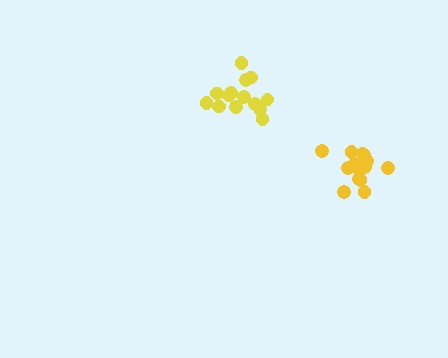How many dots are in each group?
Group 1: 16 dots, Group 2: 14 dots (30 total).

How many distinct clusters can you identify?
There are 2 distinct clusters.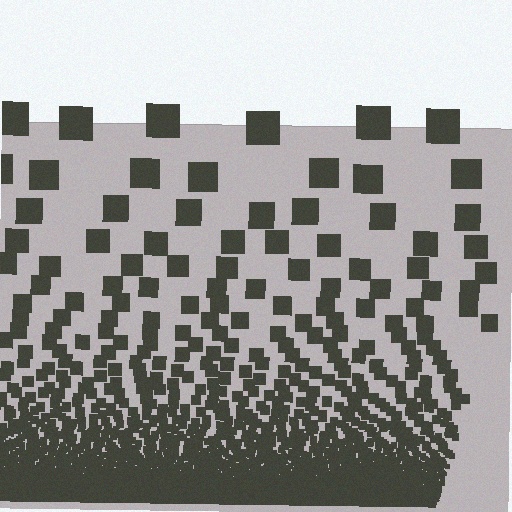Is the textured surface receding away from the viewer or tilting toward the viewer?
The surface appears to tilt toward the viewer. Texture elements get larger and sparser toward the top.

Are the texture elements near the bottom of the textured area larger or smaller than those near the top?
Smaller. The gradient is inverted — elements near the bottom are smaller and denser.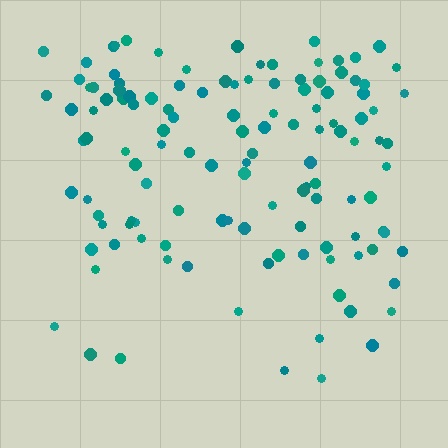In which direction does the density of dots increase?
From bottom to top, with the top side densest.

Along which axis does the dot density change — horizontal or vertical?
Vertical.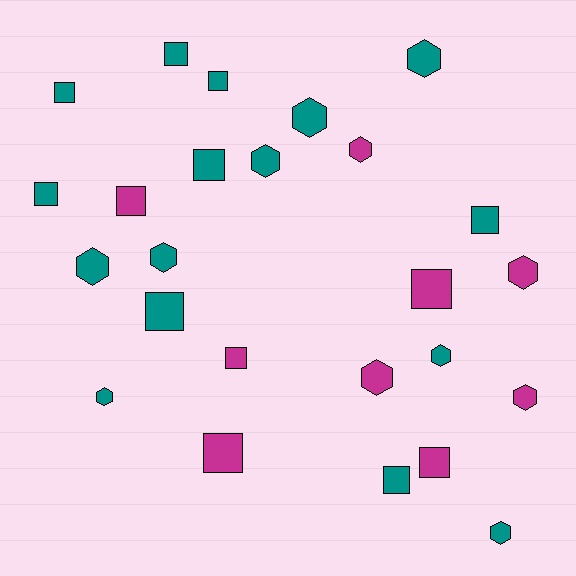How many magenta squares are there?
There are 5 magenta squares.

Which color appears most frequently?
Teal, with 16 objects.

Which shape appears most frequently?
Square, with 13 objects.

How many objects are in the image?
There are 25 objects.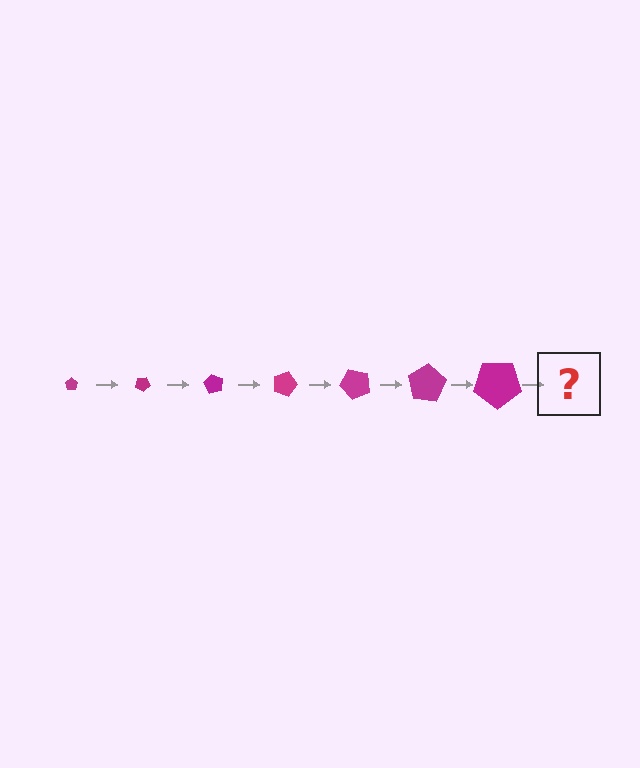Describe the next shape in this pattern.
It should be a pentagon, larger than the previous one and rotated 210 degrees from the start.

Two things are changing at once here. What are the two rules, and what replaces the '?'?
The two rules are that the pentagon grows larger each step and it rotates 30 degrees each step. The '?' should be a pentagon, larger than the previous one and rotated 210 degrees from the start.